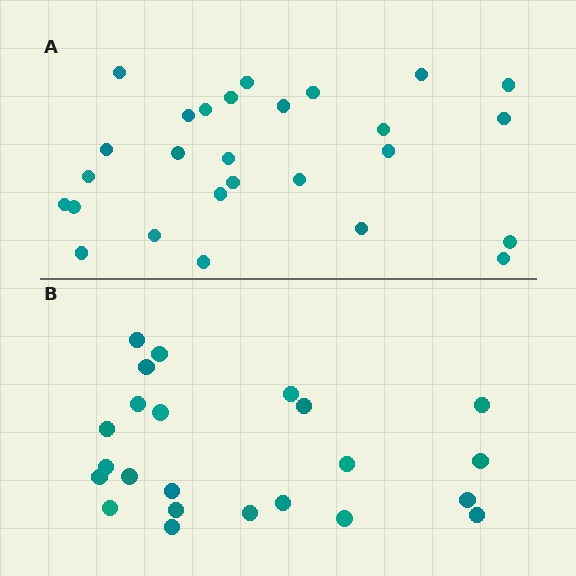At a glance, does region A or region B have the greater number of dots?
Region A (the top region) has more dots.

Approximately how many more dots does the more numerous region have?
Region A has about 4 more dots than region B.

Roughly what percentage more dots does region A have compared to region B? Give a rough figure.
About 15% more.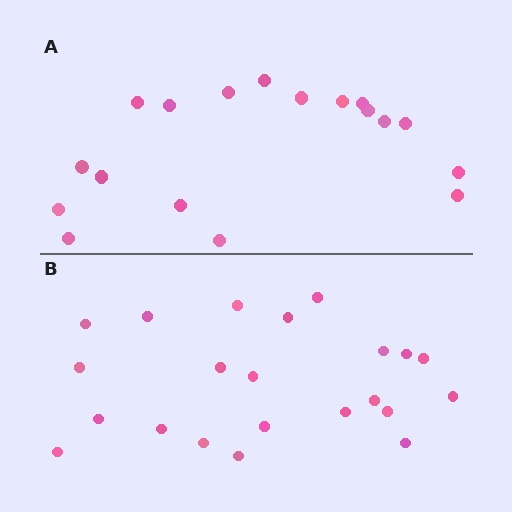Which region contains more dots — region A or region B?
Region B (the bottom region) has more dots.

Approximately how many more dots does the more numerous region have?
Region B has about 4 more dots than region A.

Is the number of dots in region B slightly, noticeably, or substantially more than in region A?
Region B has only slightly more — the two regions are fairly close. The ratio is roughly 1.2 to 1.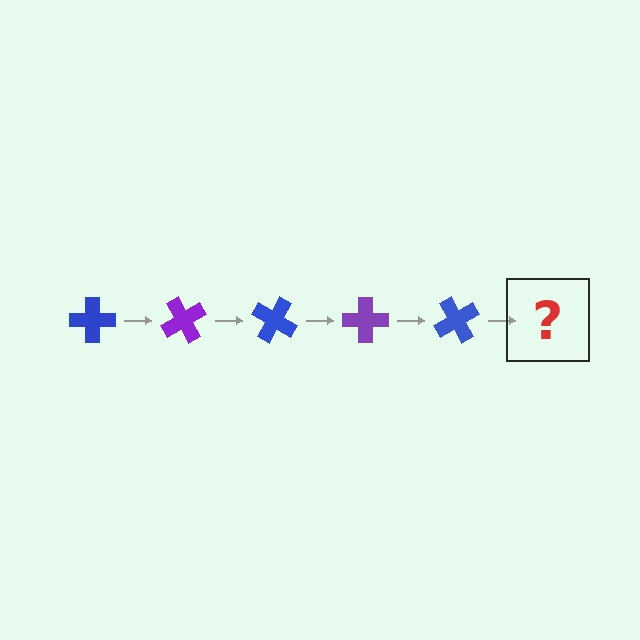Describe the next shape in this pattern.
It should be a purple cross, rotated 300 degrees from the start.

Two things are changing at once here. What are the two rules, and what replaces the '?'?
The two rules are that it rotates 60 degrees each step and the color cycles through blue and purple. The '?' should be a purple cross, rotated 300 degrees from the start.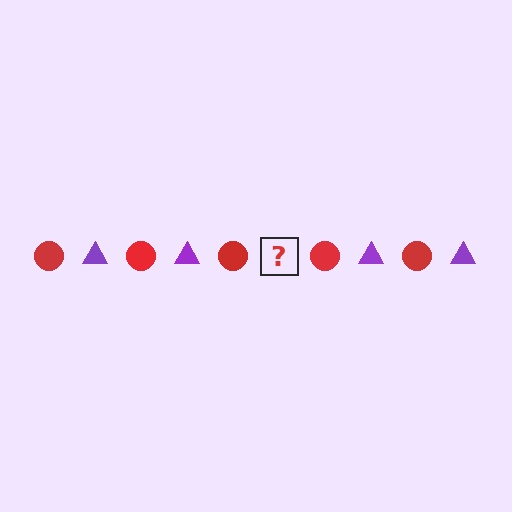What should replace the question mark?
The question mark should be replaced with a purple triangle.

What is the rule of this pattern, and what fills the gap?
The rule is that the pattern alternates between red circle and purple triangle. The gap should be filled with a purple triangle.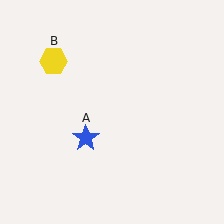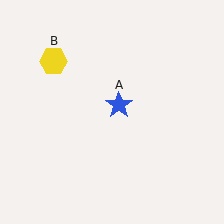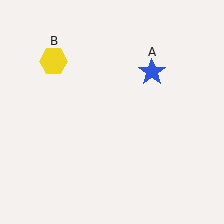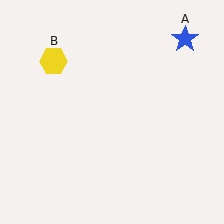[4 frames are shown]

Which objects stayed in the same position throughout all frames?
Yellow hexagon (object B) remained stationary.